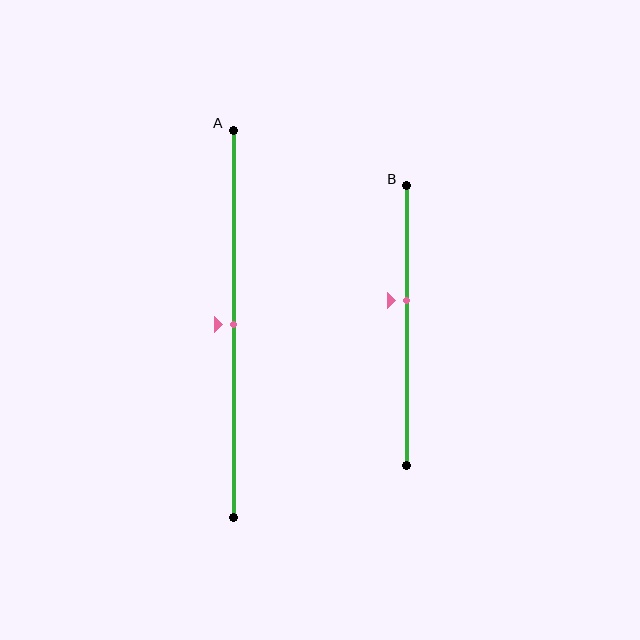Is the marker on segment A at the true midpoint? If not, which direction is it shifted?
Yes, the marker on segment A is at the true midpoint.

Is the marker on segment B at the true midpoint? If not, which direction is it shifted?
No, the marker on segment B is shifted upward by about 9% of the segment length.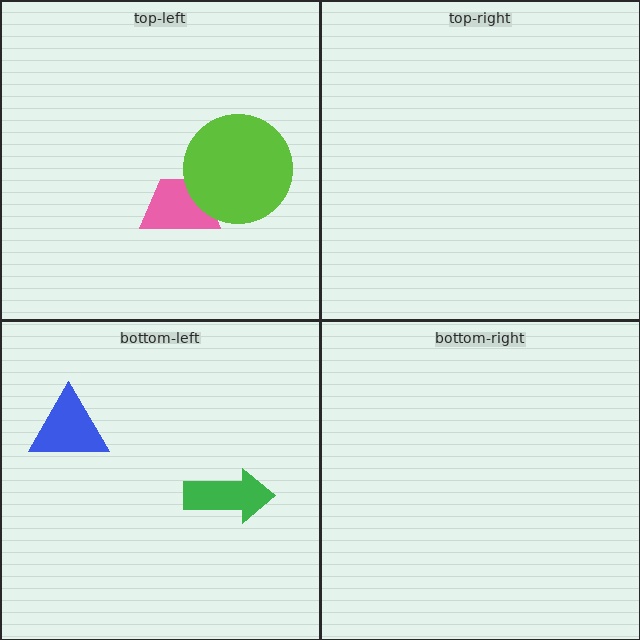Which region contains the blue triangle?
The bottom-left region.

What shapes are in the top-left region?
The pink trapezoid, the lime circle.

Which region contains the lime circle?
The top-left region.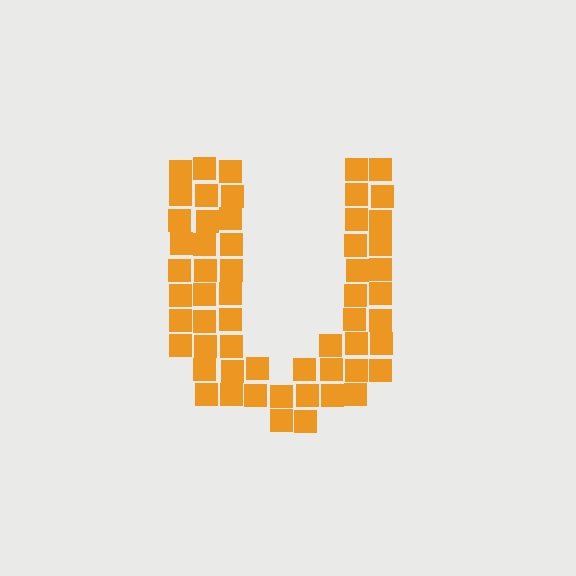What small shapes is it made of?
It is made of small squares.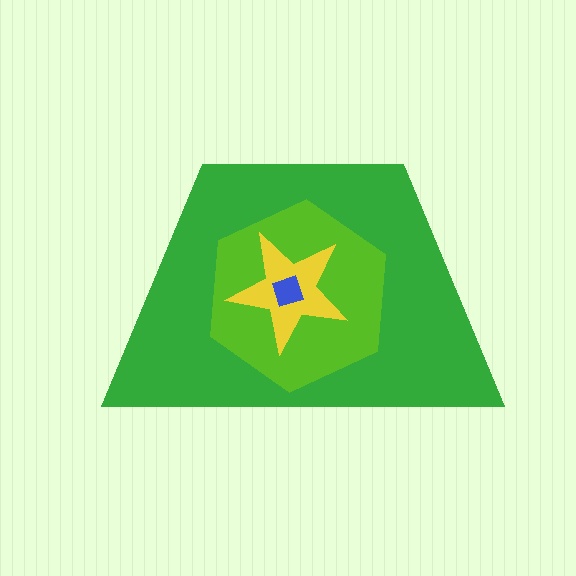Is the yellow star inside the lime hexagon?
Yes.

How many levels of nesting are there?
4.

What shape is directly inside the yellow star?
The blue diamond.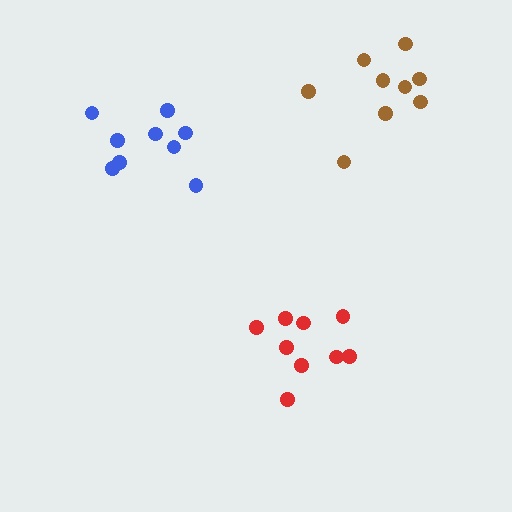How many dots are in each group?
Group 1: 9 dots, Group 2: 9 dots, Group 3: 9 dots (27 total).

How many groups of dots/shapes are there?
There are 3 groups.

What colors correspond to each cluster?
The clusters are colored: red, blue, brown.